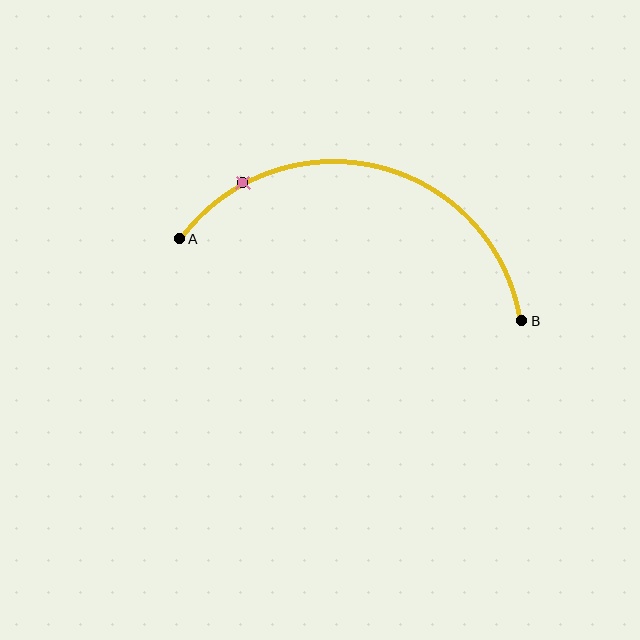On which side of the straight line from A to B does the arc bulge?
The arc bulges above the straight line connecting A and B.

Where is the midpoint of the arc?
The arc midpoint is the point on the curve farthest from the straight line joining A and B. It sits above that line.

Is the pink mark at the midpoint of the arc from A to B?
No. The pink mark lies on the arc but is closer to endpoint A. The arc midpoint would be at the point on the curve equidistant along the arc from both A and B.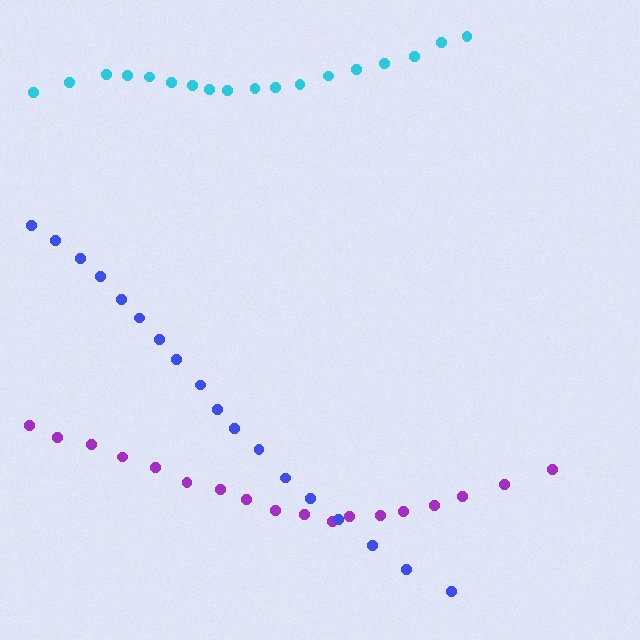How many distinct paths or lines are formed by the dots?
There are 3 distinct paths.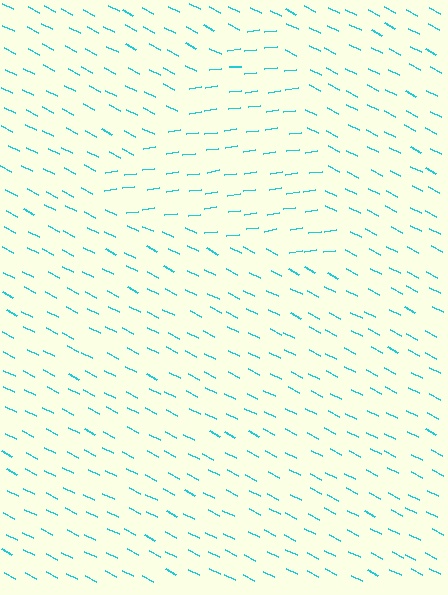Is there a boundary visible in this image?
Yes, there is a texture boundary formed by a change in line orientation.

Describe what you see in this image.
The image is filled with small cyan line segments. A triangle region in the image has lines oriented differently from the surrounding lines, creating a visible texture boundary.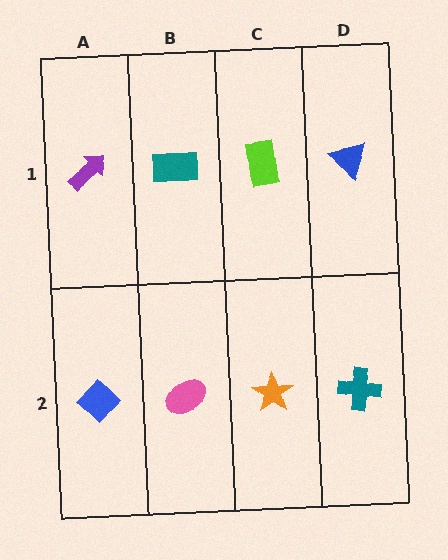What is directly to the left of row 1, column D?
A lime rectangle.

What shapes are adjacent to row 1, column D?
A teal cross (row 2, column D), a lime rectangle (row 1, column C).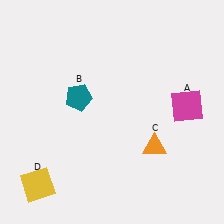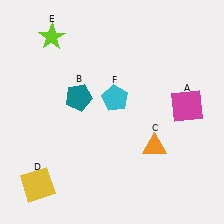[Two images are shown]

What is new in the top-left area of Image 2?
A lime star (E) was added in the top-left area of Image 2.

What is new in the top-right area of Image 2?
A cyan pentagon (F) was added in the top-right area of Image 2.